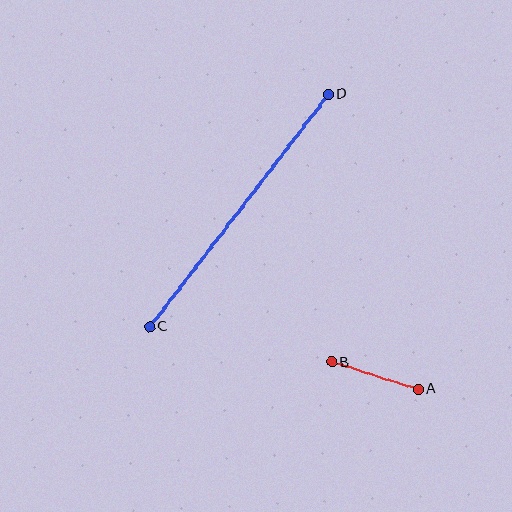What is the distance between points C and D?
The distance is approximately 293 pixels.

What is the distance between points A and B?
The distance is approximately 91 pixels.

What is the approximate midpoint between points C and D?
The midpoint is at approximately (239, 211) pixels.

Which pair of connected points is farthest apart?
Points C and D are farthest apart.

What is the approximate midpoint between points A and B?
The midpoint is at approximately (375, 376) pixels.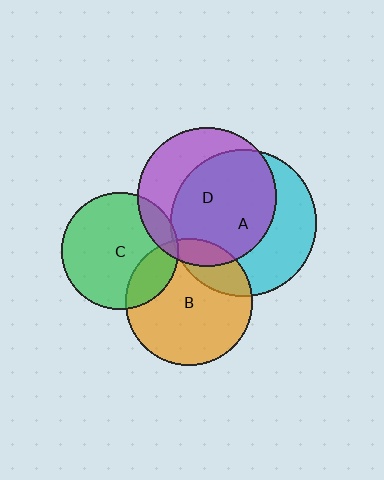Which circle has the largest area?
Circle A (cyan).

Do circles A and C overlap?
Yes.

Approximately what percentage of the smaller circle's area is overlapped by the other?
Approximately 5%.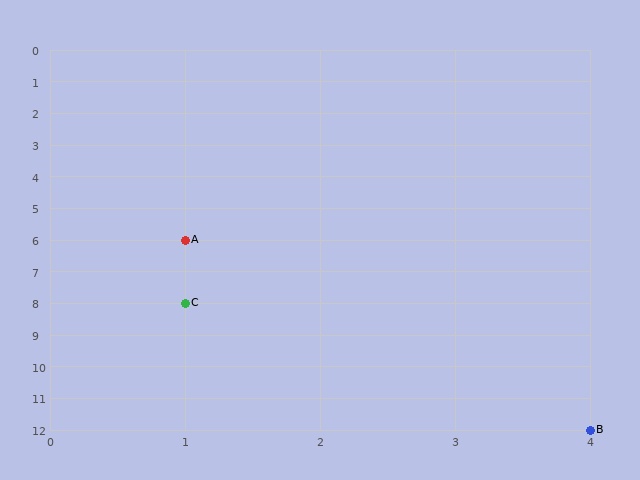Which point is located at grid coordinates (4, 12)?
Point B is at (4, 12).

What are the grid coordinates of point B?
Point B is at grid coordinates (4, 12).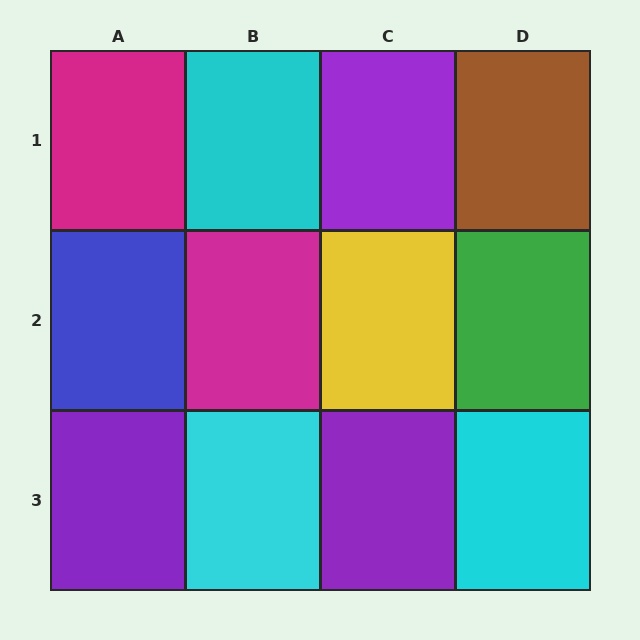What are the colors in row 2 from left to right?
Blue, magenta, yellow, green.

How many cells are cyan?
3 cells are cyan.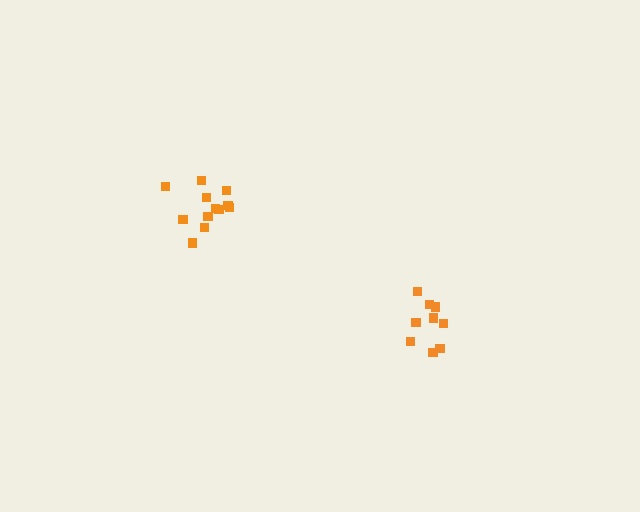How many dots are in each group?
Group 1: 9 dots, Group 2: 12 dots (21 total).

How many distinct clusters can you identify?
There are 2 distinct clusters.